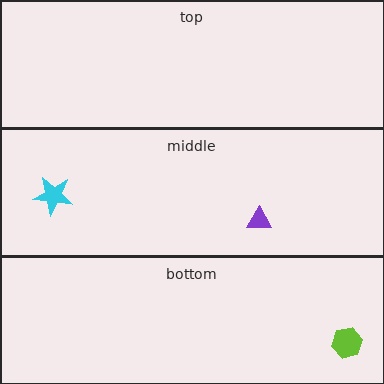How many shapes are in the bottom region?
1.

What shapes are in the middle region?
The cyan star, the purple triangle.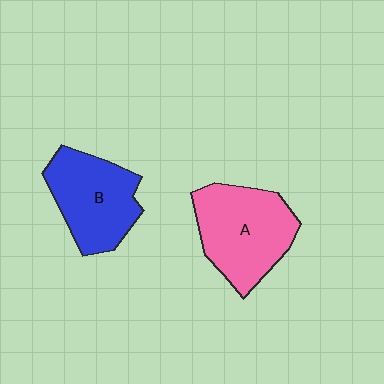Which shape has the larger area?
Shape A (pink).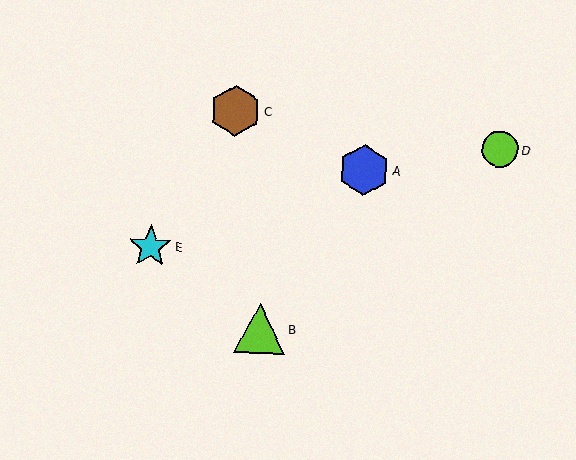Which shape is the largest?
The blue hexagon (labeled A) is the largest.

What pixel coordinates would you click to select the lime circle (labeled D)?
Click at (500, 150) to select the lime circle D.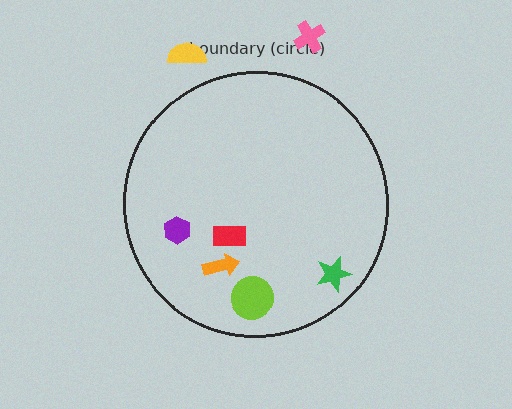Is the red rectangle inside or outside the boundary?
Inside.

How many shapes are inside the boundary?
5 inside, 2 outside.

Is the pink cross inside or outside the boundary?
Outside.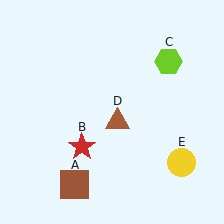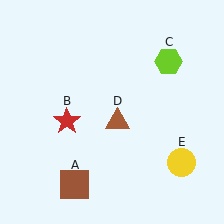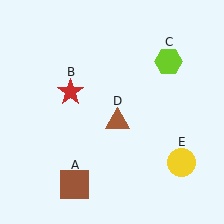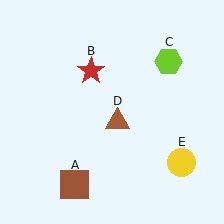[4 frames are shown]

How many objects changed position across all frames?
1 object changed position: red star (object B).